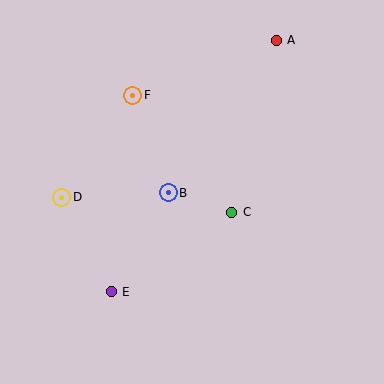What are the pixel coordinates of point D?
Point D is at (62, 197).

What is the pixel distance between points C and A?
The distance between C and A is 178 pixels.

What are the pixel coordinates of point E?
Point E is at (111, 292).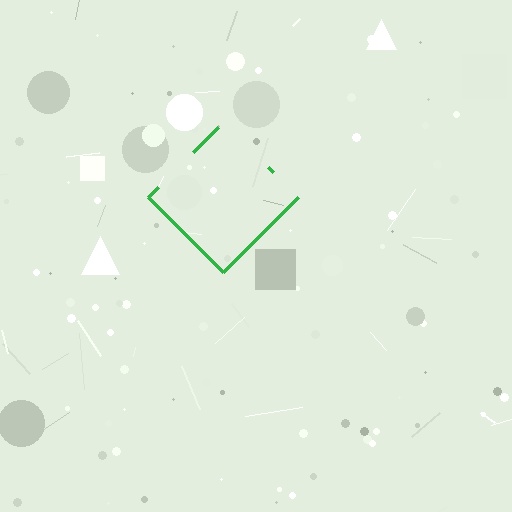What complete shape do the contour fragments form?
The contour fragments form a diamond.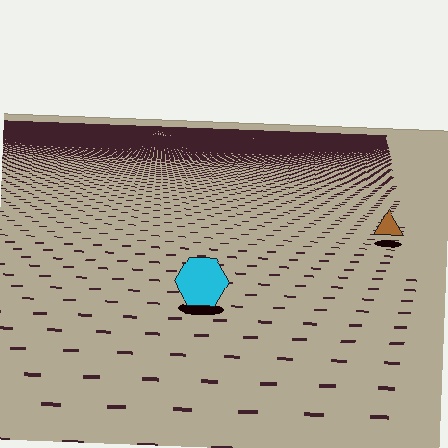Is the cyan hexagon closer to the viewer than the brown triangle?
Yes. The cyan hexagon is closer — you can tell from the texture gradient: the ground texture is coarser near it.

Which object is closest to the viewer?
The cyan hexagon is closest. The texture marks near it are larger and more spread out.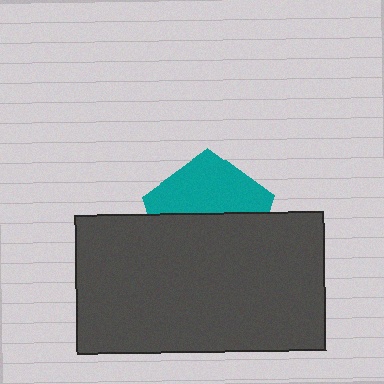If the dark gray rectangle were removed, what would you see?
You would see the complete teal pentagon.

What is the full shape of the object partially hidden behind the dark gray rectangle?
The partially hidden object is a teal pentagon.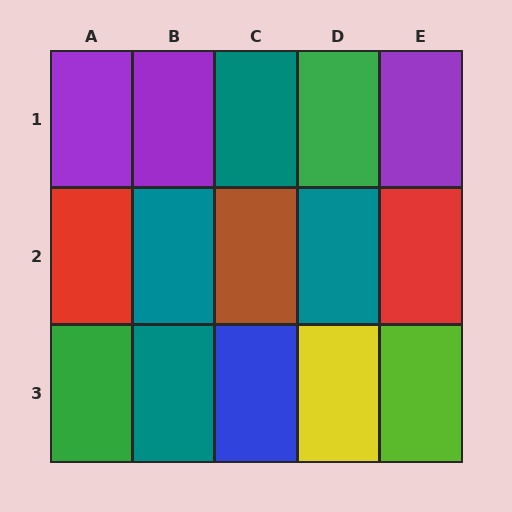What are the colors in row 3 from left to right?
Green, teal, blue, yellow, lime.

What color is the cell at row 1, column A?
Purple.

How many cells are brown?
1 cell is brown.